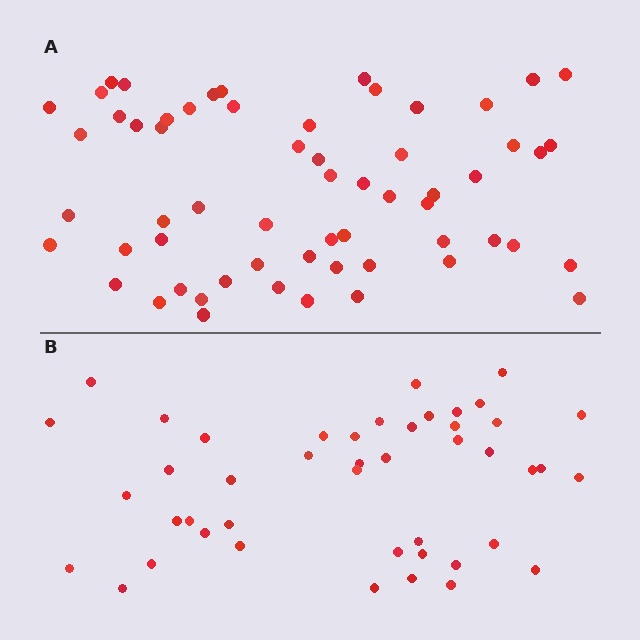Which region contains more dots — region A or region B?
Region A (the top region) has more dots.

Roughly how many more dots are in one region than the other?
Region A has approximately 15 more dots than region B.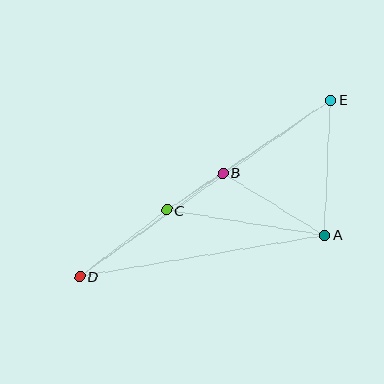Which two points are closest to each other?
Points B and C are closest to each other.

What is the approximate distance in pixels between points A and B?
The distance between A and B is approximately 119 pixels.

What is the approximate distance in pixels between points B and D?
The distance between B and D is approximately 176 pixels.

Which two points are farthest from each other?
Points D and E are farthest from each other.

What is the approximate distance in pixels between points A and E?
The distance between A and E is approximately 135 pixels.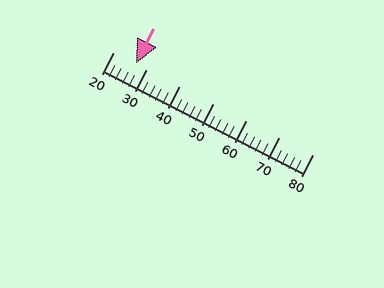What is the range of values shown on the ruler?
The ruler shows values from 20 to 80.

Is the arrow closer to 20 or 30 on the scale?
The arrow is closer to 30.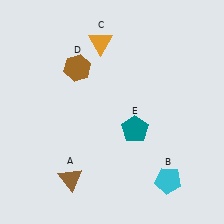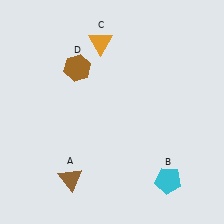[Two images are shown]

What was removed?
The teal pentagon (E) was removed in Image 2.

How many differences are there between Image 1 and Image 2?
There is 1 difference between the two images.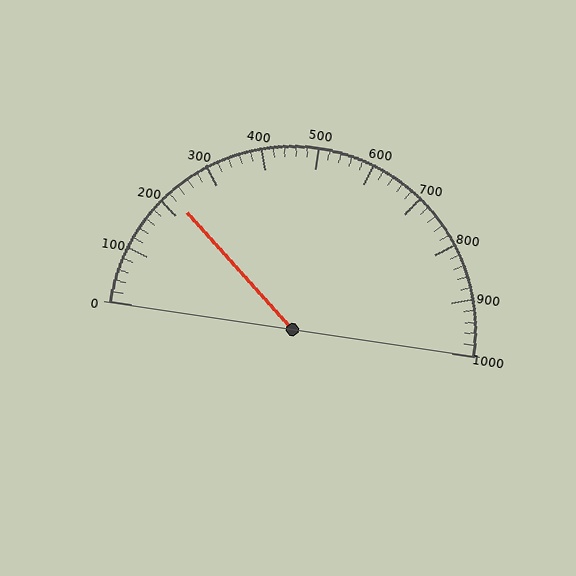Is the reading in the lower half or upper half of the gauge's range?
The reading is in the lower half of the range (0 to 1000).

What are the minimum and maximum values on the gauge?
The gauge ranges from 0 to 1000.